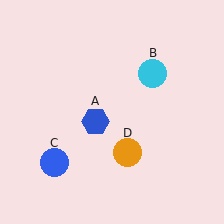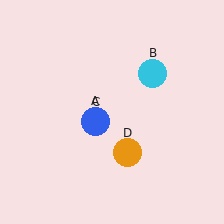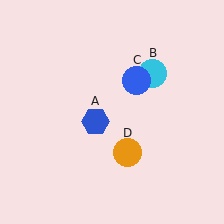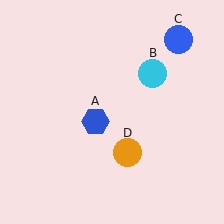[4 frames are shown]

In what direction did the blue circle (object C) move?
The blue circle (object C) moved up and to the right.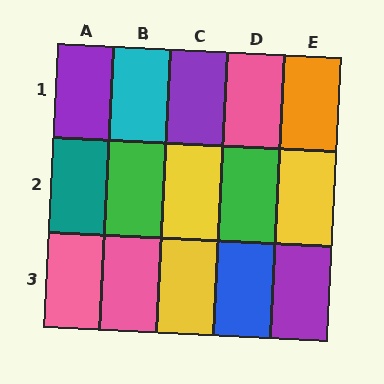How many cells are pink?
3 cells are pink.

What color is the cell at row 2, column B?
Green.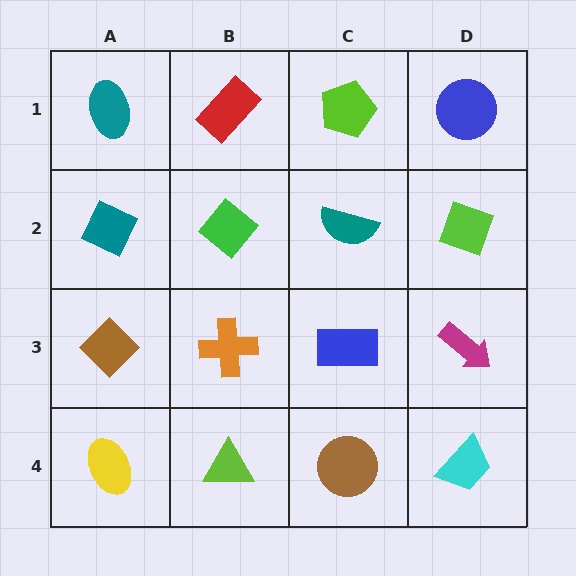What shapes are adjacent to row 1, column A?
A teal diamond (row 2, column A), a red rectangle (row 1, column B).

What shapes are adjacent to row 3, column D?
A lime diamond (row 2, column D), a cyan trapezoid (row 4, column D), a blue rectangle (row 3, column C).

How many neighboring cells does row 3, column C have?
4.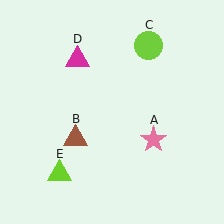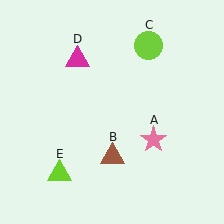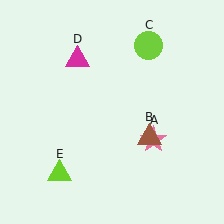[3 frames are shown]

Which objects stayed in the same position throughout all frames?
Pink star (object A) and lime circle (object C) and magenta triangle (object D) and lime triangle (object E) remained stationary.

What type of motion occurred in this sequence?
The brown triangle (object B) rotated counterclockwise around the center of the scene.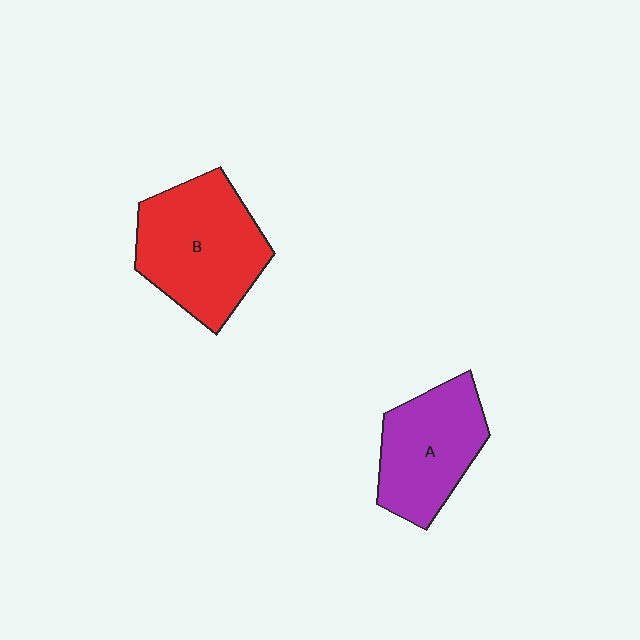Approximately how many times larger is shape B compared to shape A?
Approximately 1.3 times.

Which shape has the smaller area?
Shape A (purple).